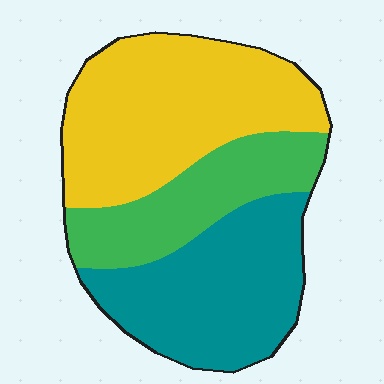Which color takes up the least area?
Green, at roughly 25%.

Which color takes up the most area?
Yellow, at roughly 40%.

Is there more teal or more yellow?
Yellow.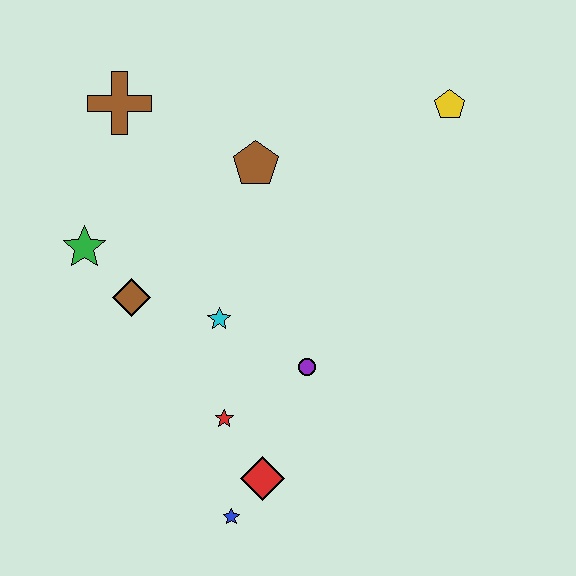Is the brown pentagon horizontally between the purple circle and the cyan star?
Yes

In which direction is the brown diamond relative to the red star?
The brown diamond is above the red star.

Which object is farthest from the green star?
The yellow pentagon is farthest from the green star.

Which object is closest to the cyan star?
The brown diamond is closest to the cyan star.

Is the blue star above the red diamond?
No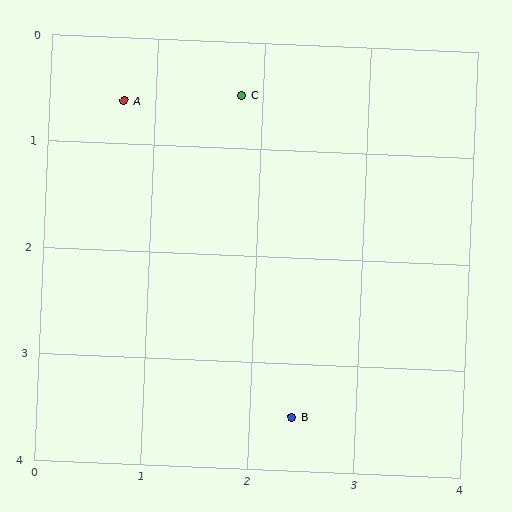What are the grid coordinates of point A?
Point A is at approximately (0.7, 0.6).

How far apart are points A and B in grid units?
Points A and B are about 3.4 grid units apart.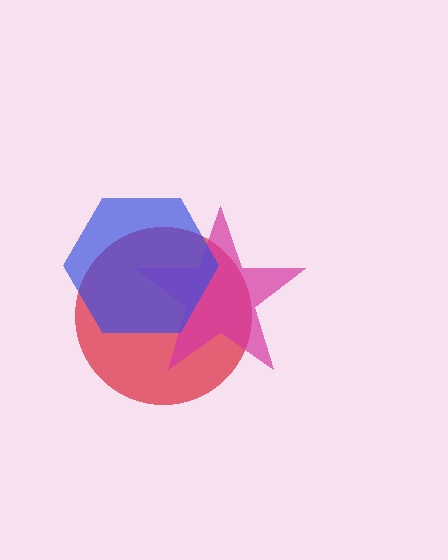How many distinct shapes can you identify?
There are 3 distinct shapes: a red circle, a magenta star, a blue hexagon.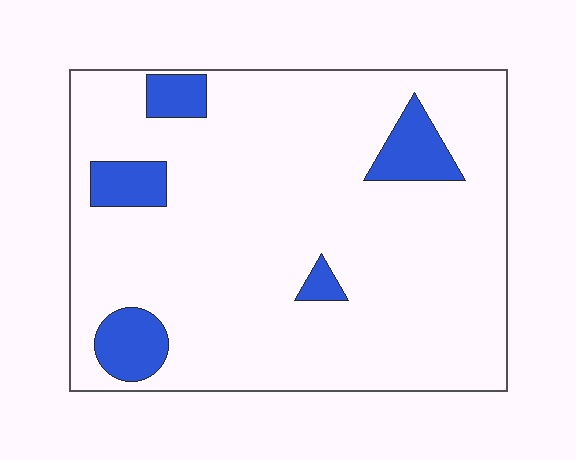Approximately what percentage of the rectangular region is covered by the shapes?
Approximately 10%.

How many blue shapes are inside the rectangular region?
5.